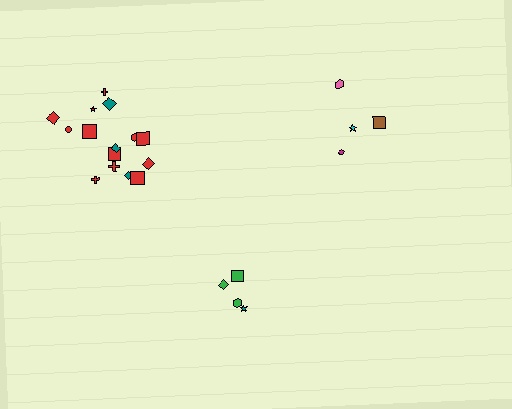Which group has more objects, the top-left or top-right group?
The top-left group.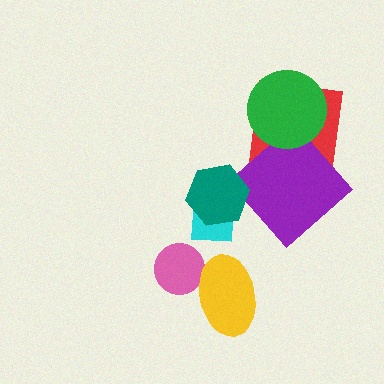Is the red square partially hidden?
Yes, it is partially covered by another shape.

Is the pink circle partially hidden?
Yes, it is partially covered by another shape.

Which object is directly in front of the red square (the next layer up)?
The purple diamond is directly in front of the red square.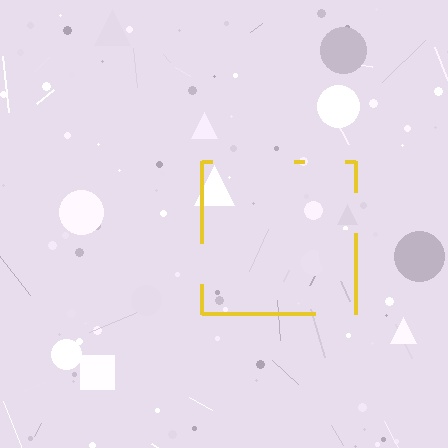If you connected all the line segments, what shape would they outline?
They would outline a square.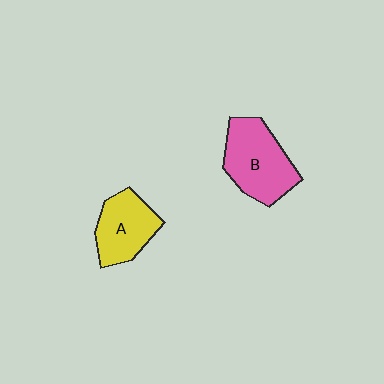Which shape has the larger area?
Shape B (pink).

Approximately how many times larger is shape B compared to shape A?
Approximately 1.3 times.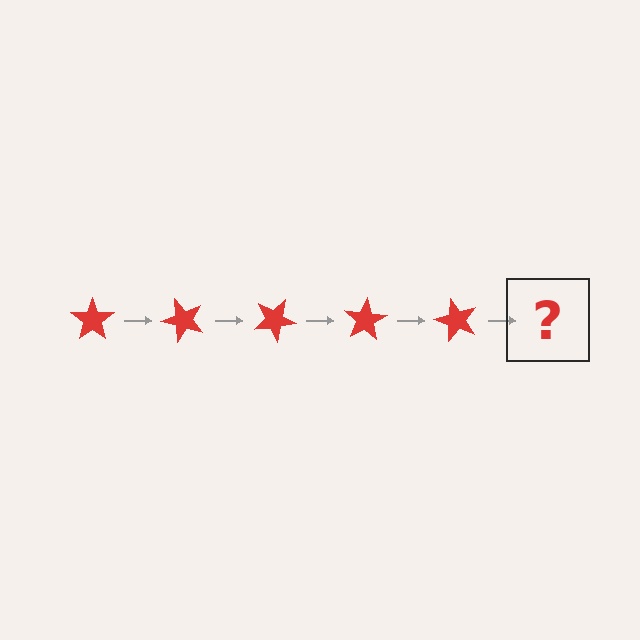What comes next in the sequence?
The next element should be a red star rotated 250 degrees.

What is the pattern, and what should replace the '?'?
The pattern is that the star rotates 50 degrees each step. The '?' should be a red star rotated 250 degrees.